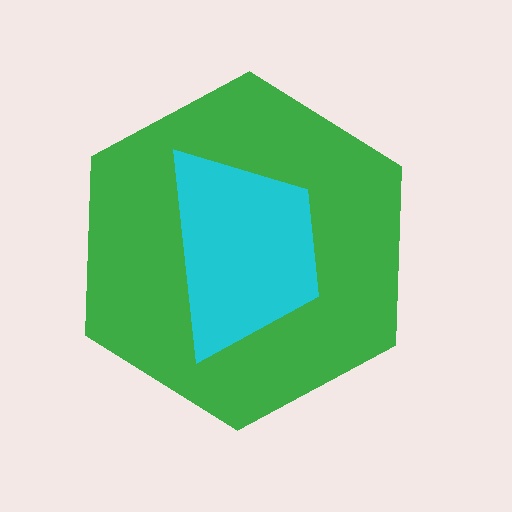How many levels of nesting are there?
2.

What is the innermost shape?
The cyan trapezoid.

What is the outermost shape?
The green hexagon.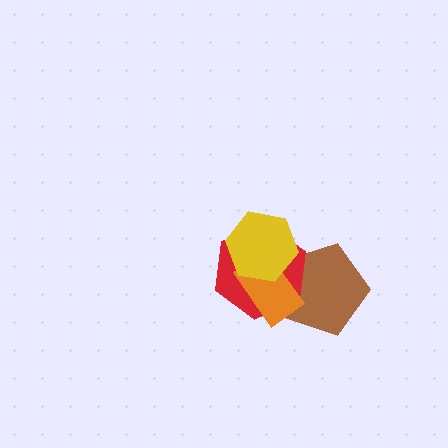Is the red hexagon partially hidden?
Yes, it is partially covered by another shape.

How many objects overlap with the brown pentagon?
3 objects overlap with the brown pentagon.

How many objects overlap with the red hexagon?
3 objects overlap with the red hexagon.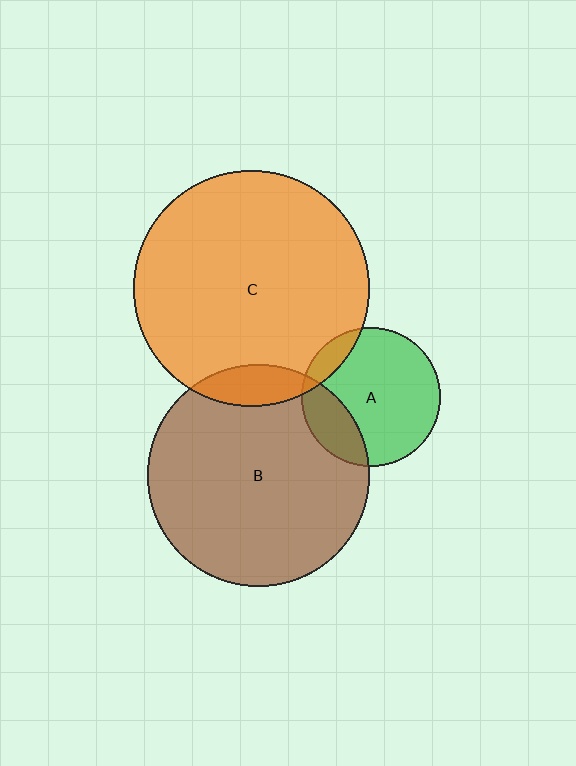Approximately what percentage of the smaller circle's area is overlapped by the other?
Approximately 10%.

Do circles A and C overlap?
Yes.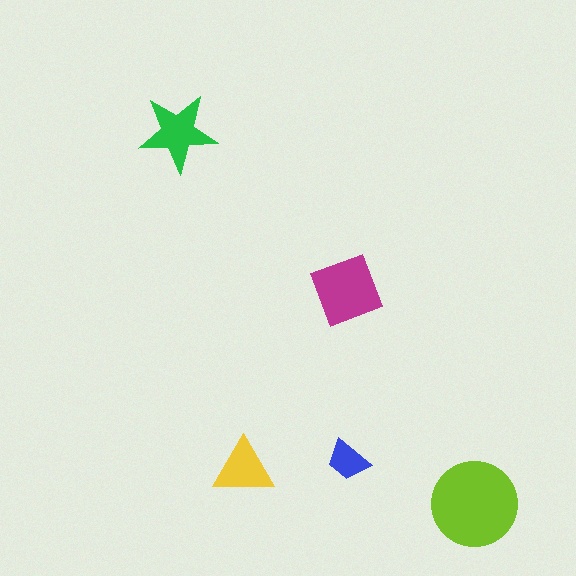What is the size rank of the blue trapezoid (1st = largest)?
5th.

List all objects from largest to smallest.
The lime circle, the magenta square, the green star, the yellow triangle, the blue trapezoid.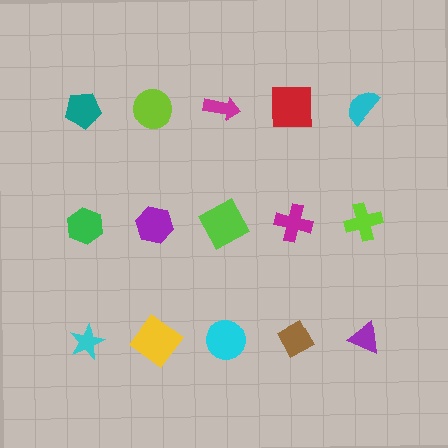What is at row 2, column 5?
A lime cross.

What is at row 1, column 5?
A cyan semicircle.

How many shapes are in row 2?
5 shapes.